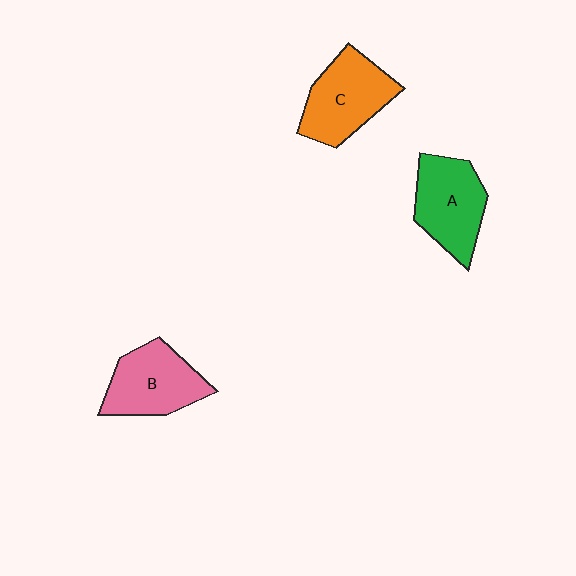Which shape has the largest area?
Shape C (orange).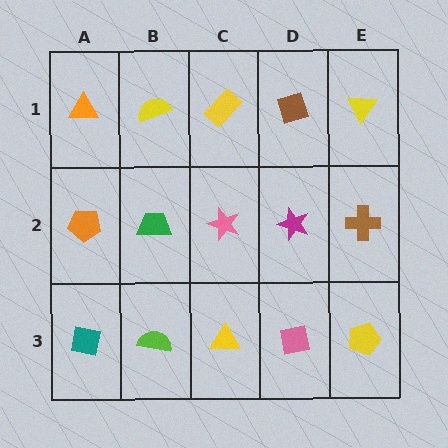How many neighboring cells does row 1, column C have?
3.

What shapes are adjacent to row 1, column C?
A pink star (row 2, column C), a yellow semicircle (row 1, column B), a brown diamond (row 1, column D).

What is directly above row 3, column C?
A pink star.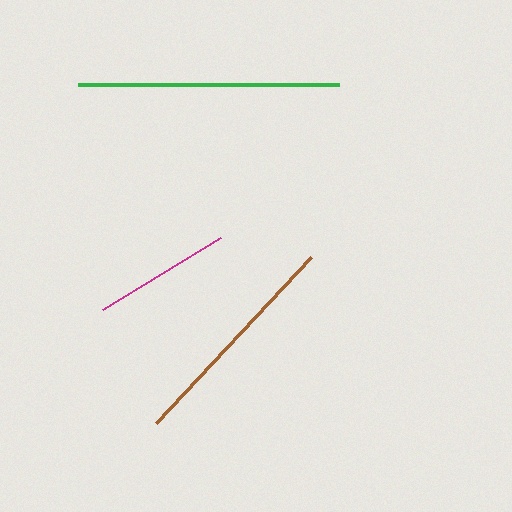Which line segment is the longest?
The green line is the longest at approximately 260 pixels.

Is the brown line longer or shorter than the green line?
The green line is longer than the brown line.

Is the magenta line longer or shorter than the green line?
The green line is longer than the magenta line.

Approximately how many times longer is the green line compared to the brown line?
The green line is approximately 1.1 times the length of the brown line.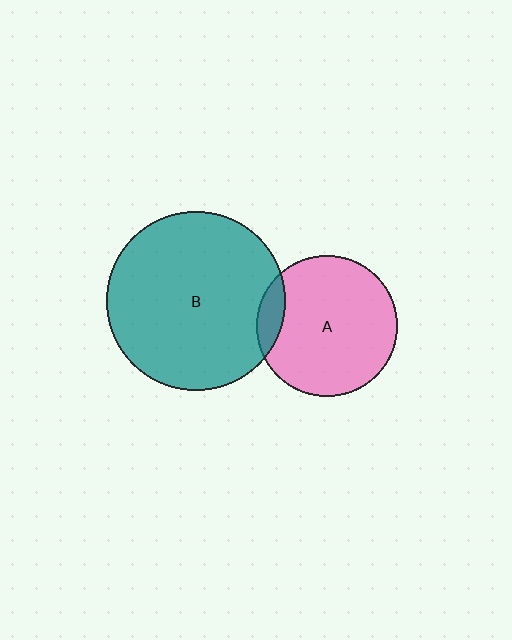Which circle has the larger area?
Circle B (teal).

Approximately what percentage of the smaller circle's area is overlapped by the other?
Approximately 10%.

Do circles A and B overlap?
Yes.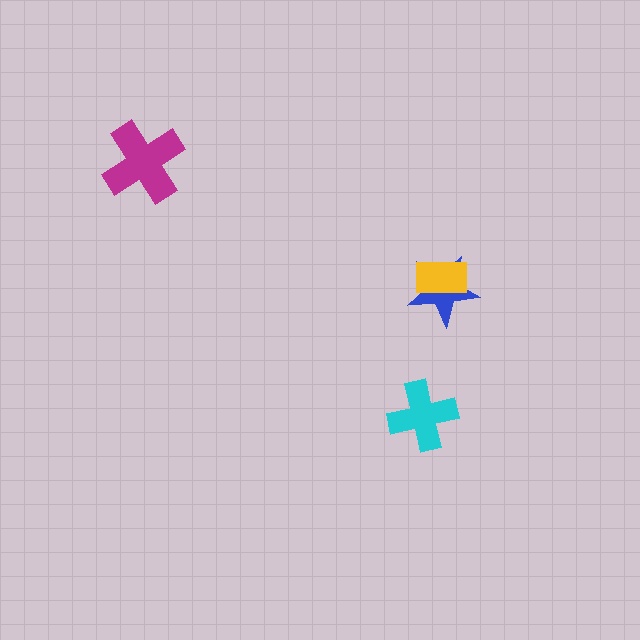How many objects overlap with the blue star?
1 object overlaps with the blue star.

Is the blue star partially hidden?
Yes, it is partially covered by another shape.